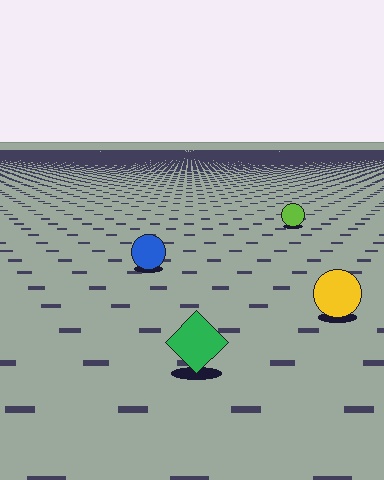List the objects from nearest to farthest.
From nearest to farthest: the green diamond, the yellow circle, the blue circle, the lime circle.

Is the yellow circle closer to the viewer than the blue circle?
Yes. The yellow circle is closer — you can tell from the texture gradient: the ground texture is coarser near it.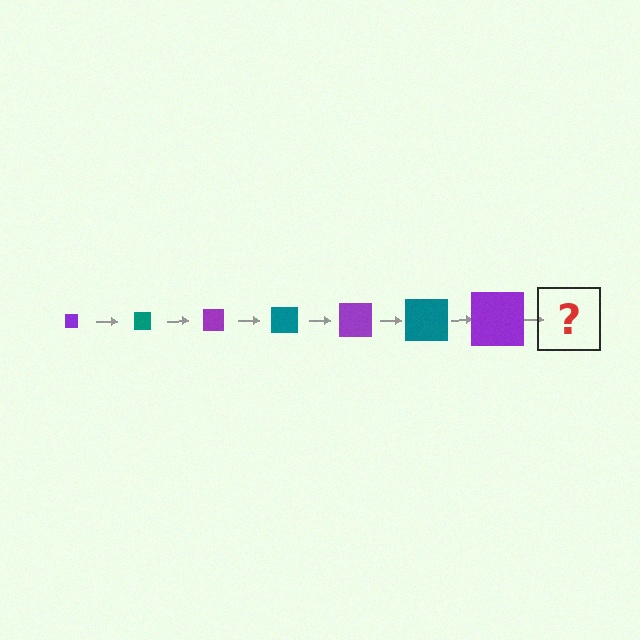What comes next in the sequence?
The next element should be a teal square, larger than the previous one.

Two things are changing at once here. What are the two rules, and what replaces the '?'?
The two rules are that the square grows larger each step and the color cycles through purple and teal. The '?' should be a teal square, larger than the previous one.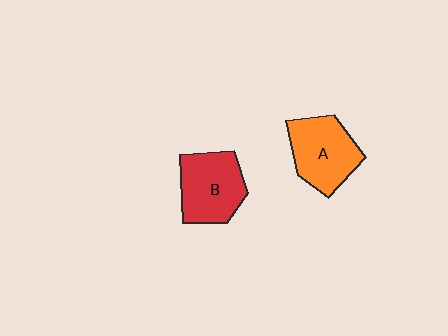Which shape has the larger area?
Shape A (orange).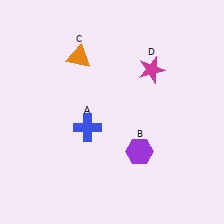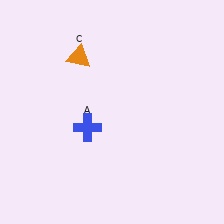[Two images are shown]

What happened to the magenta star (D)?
The magenta star (D) was removed in Image 2. It was in the top-right area of Image 1.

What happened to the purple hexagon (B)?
The purple hexagon (B) was removed in Image 2. It was in the bottom-right area of Image 1.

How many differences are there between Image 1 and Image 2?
There are 2 differences between the two images.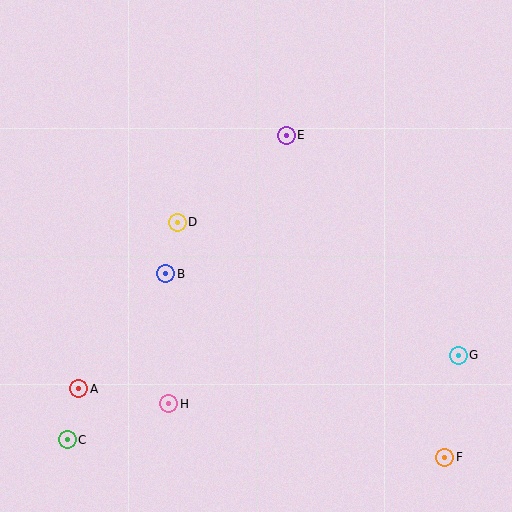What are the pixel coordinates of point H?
Point H is at (169, 404).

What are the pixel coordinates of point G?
Point G is at (458, 355).